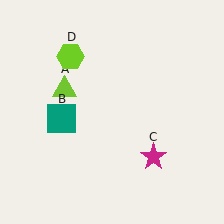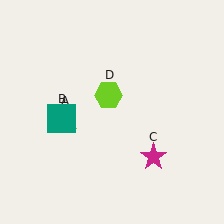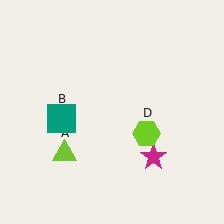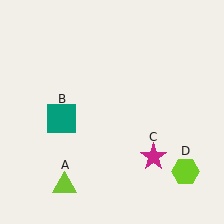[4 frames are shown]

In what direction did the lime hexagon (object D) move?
The lime hexagon (object D) moved down and to the right.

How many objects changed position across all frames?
2 objects changed position: lime triangle (object A), lime hexagon (object D).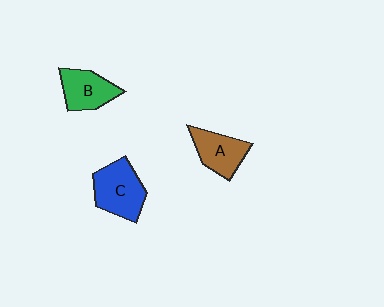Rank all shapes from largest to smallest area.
From largest to smallest: C (blue), A (brown), B (green).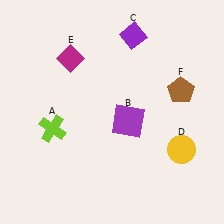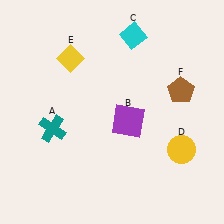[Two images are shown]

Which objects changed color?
A changed from lime to teal. C changed from purple to cyan. E changed from magenta to yellow.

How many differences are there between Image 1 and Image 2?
There are 3 differences between the two images.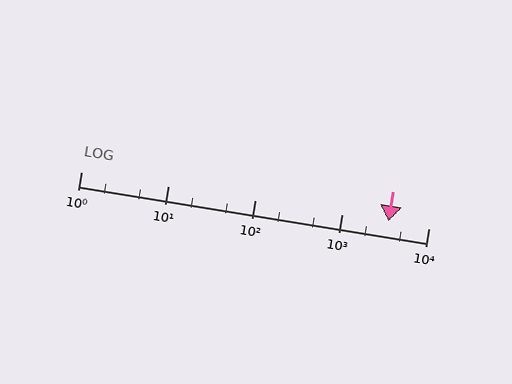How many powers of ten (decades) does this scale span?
The scale spans 4 decades, from 1 to 10000.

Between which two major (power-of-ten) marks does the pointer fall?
The pointer is between 1000 and 10000.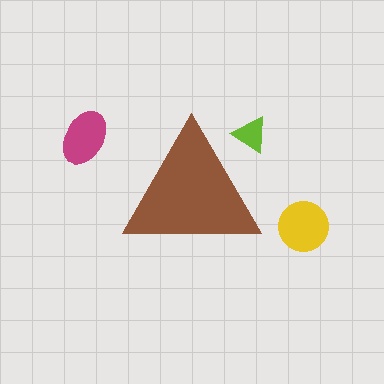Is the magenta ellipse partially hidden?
No, the magenta ellipse is fully visible.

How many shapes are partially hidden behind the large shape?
1 shape is partially hidden.